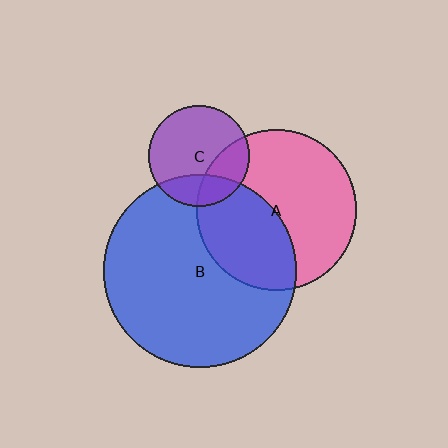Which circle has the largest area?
Circle B (blue).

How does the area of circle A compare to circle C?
Approximately 2.5 times.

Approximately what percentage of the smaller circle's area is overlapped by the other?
Approximately 25%.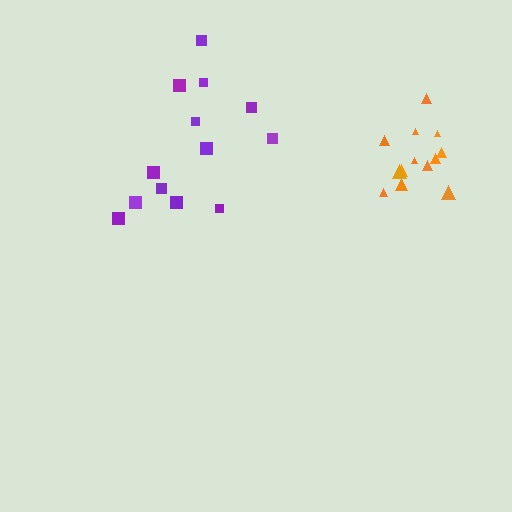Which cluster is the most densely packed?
Orange.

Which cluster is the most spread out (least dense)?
Purple.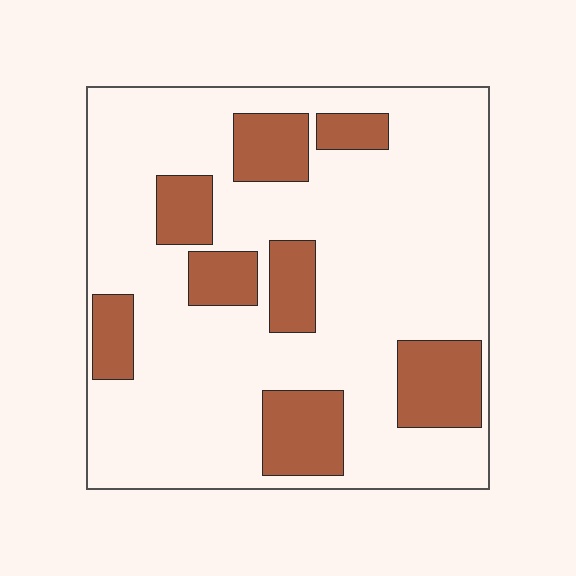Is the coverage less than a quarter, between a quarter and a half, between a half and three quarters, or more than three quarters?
Less than a quarter.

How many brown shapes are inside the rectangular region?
8.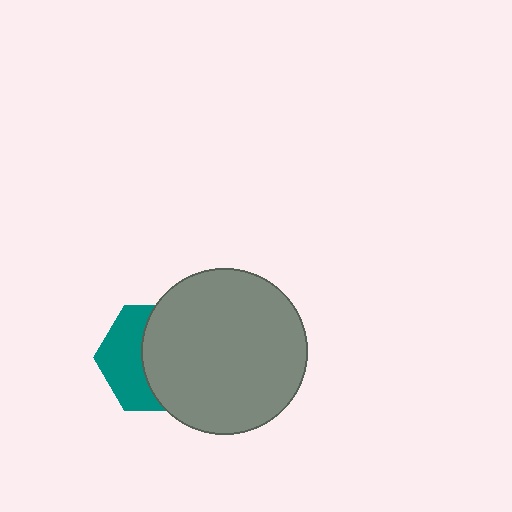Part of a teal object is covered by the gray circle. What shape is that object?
It is a hexagon.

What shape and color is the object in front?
The object in front is a gray circle.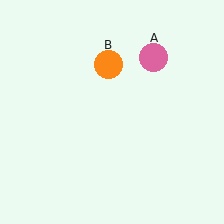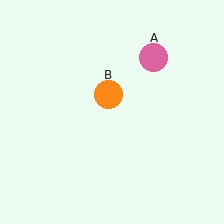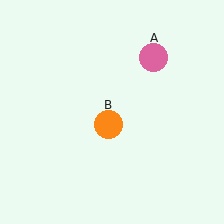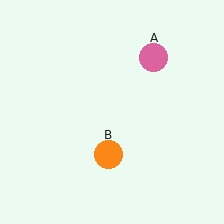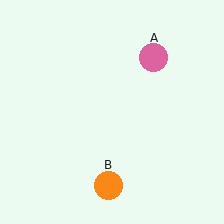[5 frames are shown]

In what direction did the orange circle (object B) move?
The orange circle (object B) moved down.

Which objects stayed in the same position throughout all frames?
Pink circle (object A) remained stationary.